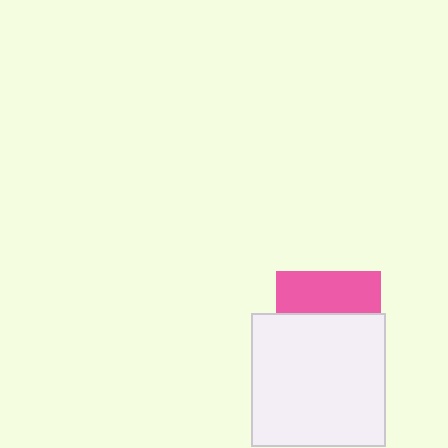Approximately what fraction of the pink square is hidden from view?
Roughly 60% of the pink square is hidden behind the white rectangle.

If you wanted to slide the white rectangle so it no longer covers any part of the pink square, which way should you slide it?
Slide it down — that is the most direct way to separate the two shapes.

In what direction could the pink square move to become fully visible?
The pink square could move up. That would shift it out from behind the white rectangle entirely.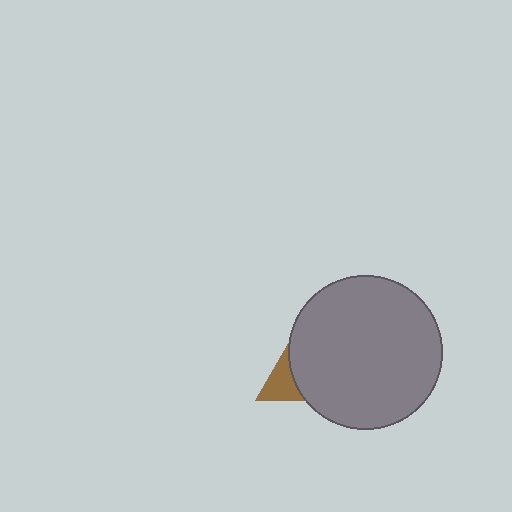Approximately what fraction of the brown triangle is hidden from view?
Roughly 65% of the brown triangle is hidden behind the gray circle.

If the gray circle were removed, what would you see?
You would see the complete brown triangle.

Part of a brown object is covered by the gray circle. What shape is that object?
It is a triangle.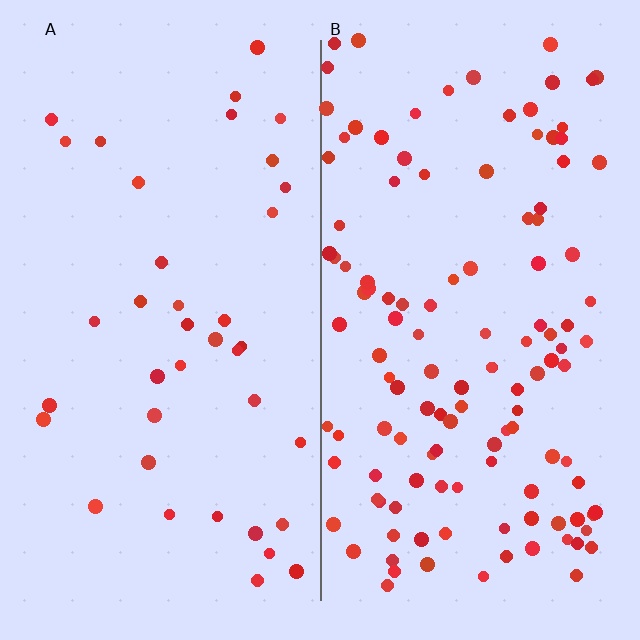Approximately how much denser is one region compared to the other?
Approximately 3.2× — region B over region A.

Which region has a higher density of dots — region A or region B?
B (the right).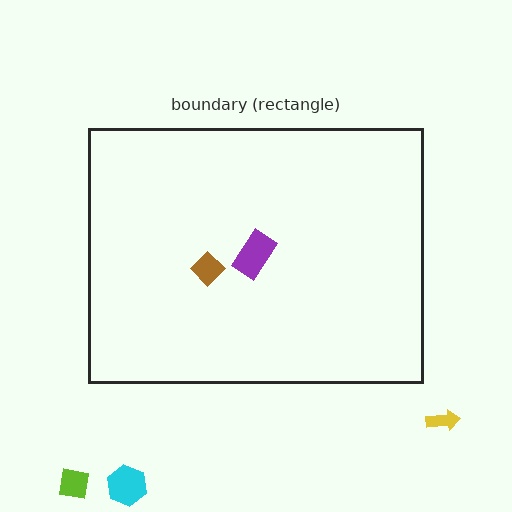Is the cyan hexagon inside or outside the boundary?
Outside.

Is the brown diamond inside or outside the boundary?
Inside.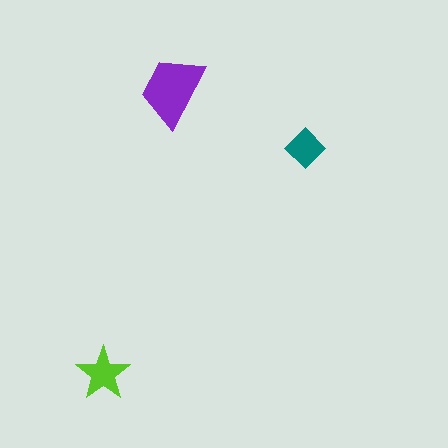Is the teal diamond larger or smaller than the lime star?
Smaller.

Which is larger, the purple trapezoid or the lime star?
The purple trapezoid.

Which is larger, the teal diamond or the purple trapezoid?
The purple trapezoid.